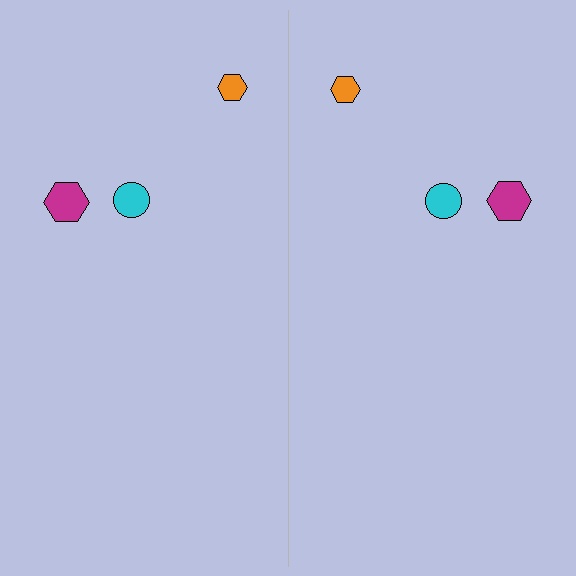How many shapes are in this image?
There are 6 shapes in this image.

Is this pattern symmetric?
Yes, this pattern has bilateral (reflection) symmetry.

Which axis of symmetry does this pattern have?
The pattern has a vertical axis of symmetry running through the center of the image.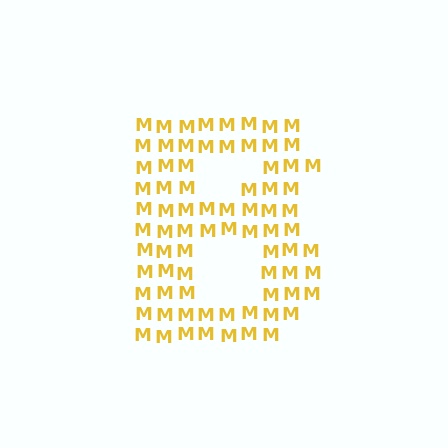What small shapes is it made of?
It is made of small letter M's.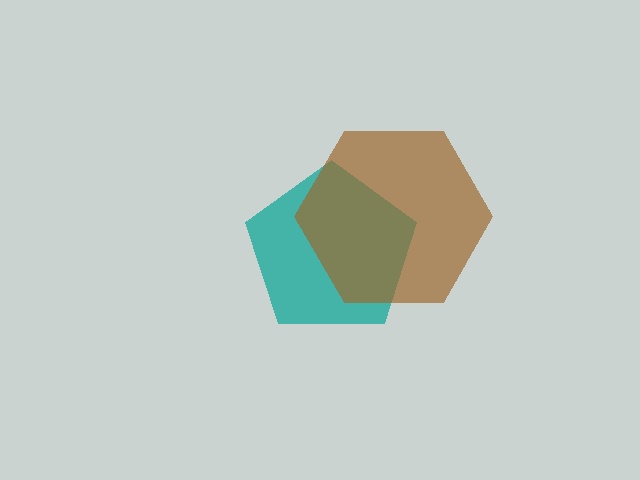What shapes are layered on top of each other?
The layered shapes are: a teal pentagon, a brown hexagon.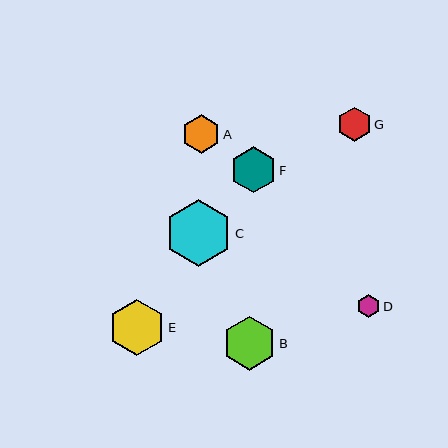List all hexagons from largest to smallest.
From largest to smallest: C, E, B, F, A, G, D.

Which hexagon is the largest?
Hexagon C is the largest with a size of approximately 67 pixels.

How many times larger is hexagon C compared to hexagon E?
Hexagon C is approximately 1.2 times the size of hexagon E.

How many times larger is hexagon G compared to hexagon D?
Hexagon G is approximately 1.4 times the size of hexagon D.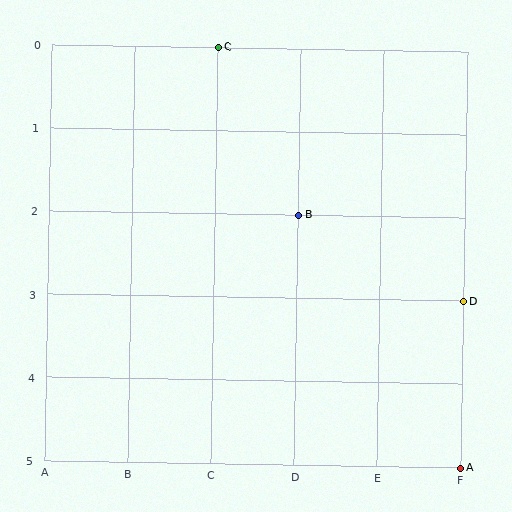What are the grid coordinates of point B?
Point B is at grid coordinates (D, 2).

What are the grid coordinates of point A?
Point A is at grid coordinates (F, 5).